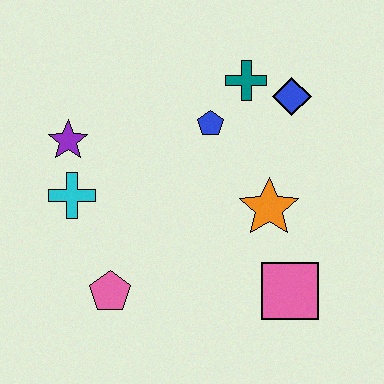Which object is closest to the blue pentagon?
The teal cross is closest to the blue pentagon.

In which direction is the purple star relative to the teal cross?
The purple star is to the left of the teal cross.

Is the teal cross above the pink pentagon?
Yes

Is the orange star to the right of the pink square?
No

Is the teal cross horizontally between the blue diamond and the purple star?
Yes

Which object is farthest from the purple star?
The pink square is farthest from the purple star.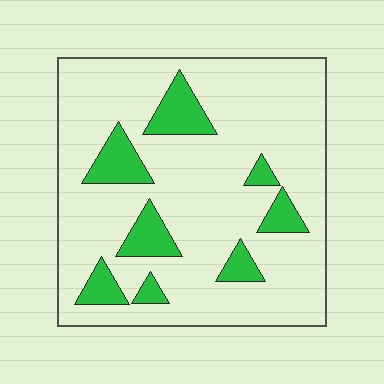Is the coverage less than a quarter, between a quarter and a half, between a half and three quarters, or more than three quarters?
Less than a quarter.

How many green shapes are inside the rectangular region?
8.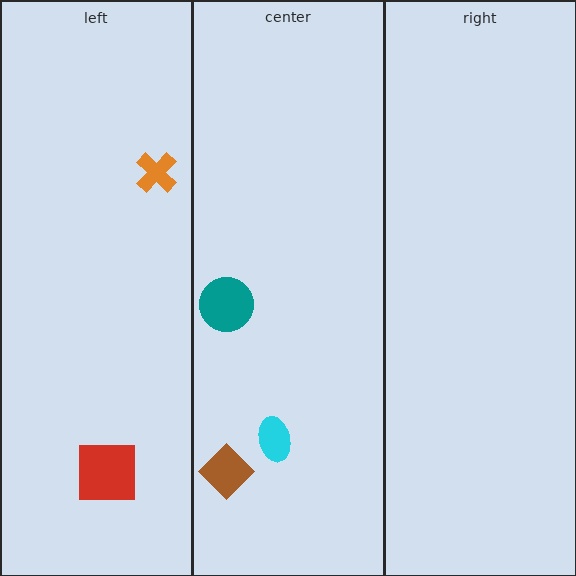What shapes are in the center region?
The brown diamond, the cyan ellipse, the teal circle.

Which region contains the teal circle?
The center region.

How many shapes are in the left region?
2.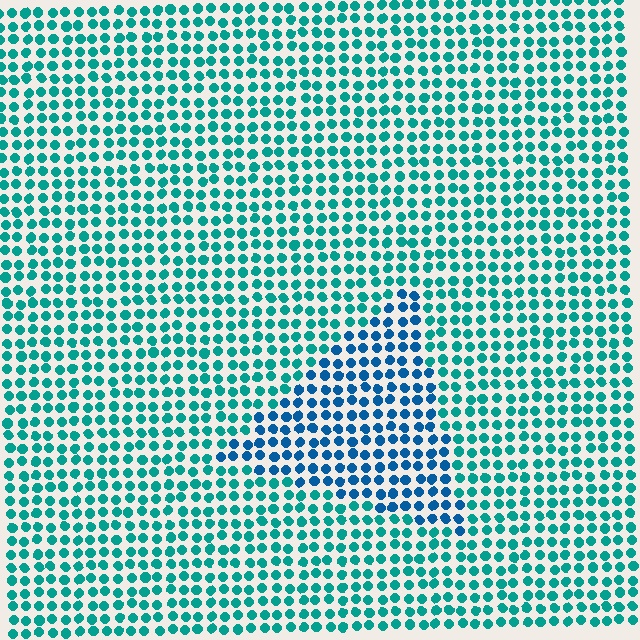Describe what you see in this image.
The image is filled with small teal elements in a uniform arrangement. A triangle-shaped region is visible where the elements are tinted to a slightly different hue, forming a subtle color boundary.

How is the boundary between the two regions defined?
The boundary is defined purely by a slight shift in hue (about 32 degrees). Spacing, size, and orientation are identical on both sides.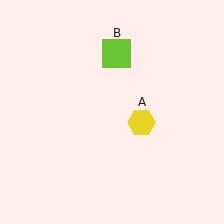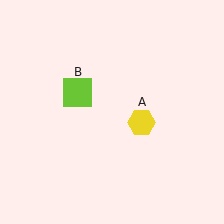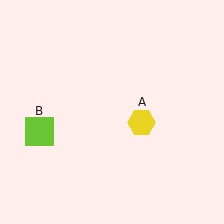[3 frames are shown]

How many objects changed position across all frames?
1 object changed position: lime square (object B).